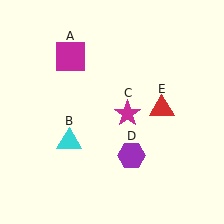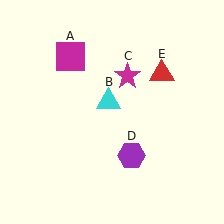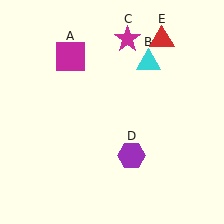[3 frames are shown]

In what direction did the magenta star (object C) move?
The magenta star (object C) moved up.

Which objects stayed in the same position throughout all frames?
Magenta square (object A) and purple hexagon (object D) remained stationary.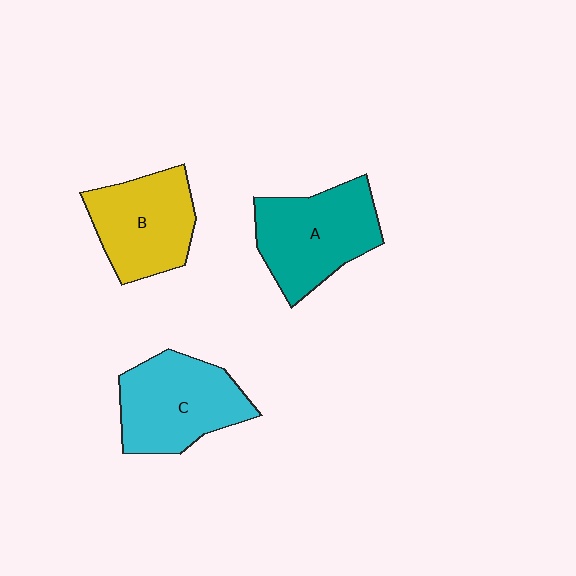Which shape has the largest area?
Shape A (teal).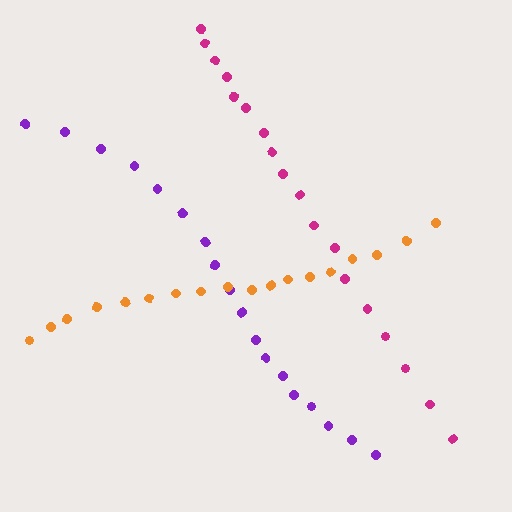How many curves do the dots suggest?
There are 3 distinct paths.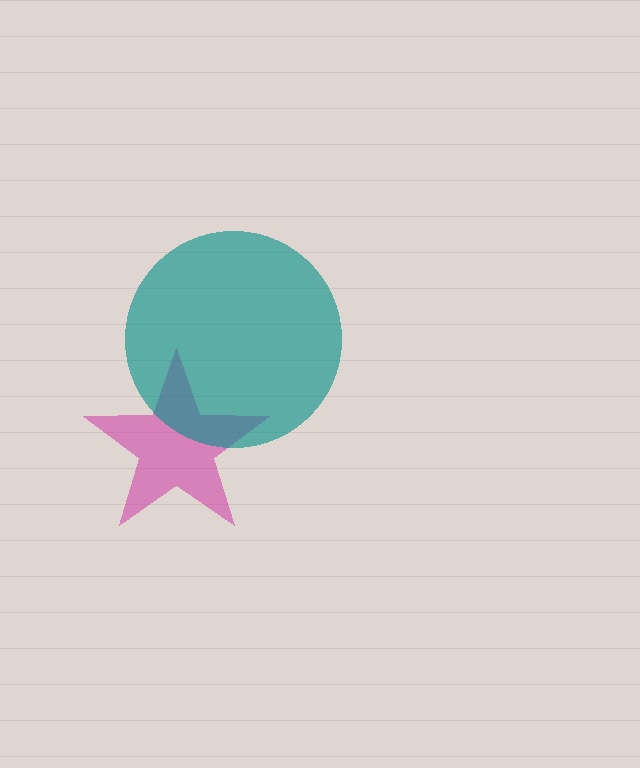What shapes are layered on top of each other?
The layered shapes are: a magenta star, a teal circle.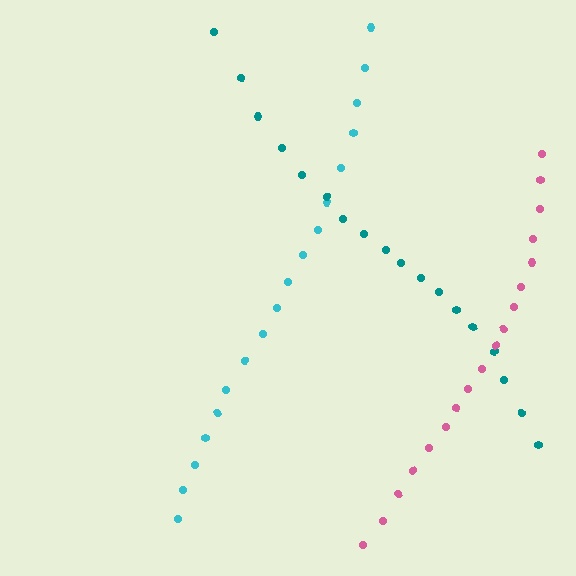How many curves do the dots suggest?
There are 3 distinct paths.